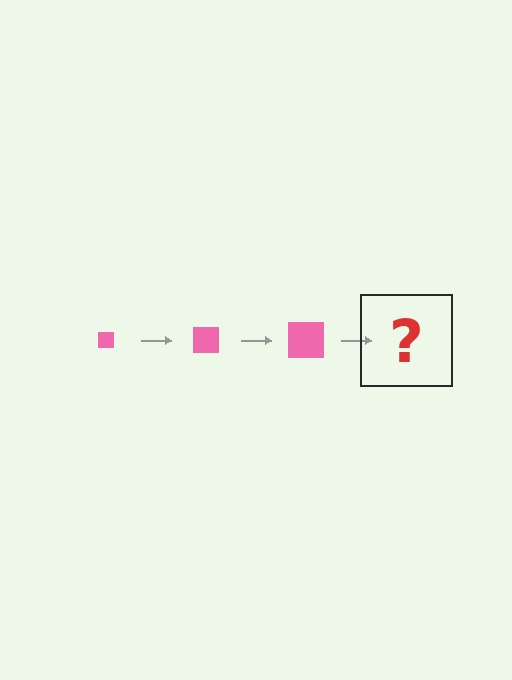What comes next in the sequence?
The next element should be a pink square, larger than the previous one.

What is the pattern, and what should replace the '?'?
The pattern is that the square gets progressively larger each step. The '?' should be a pink square, larger than the previous one.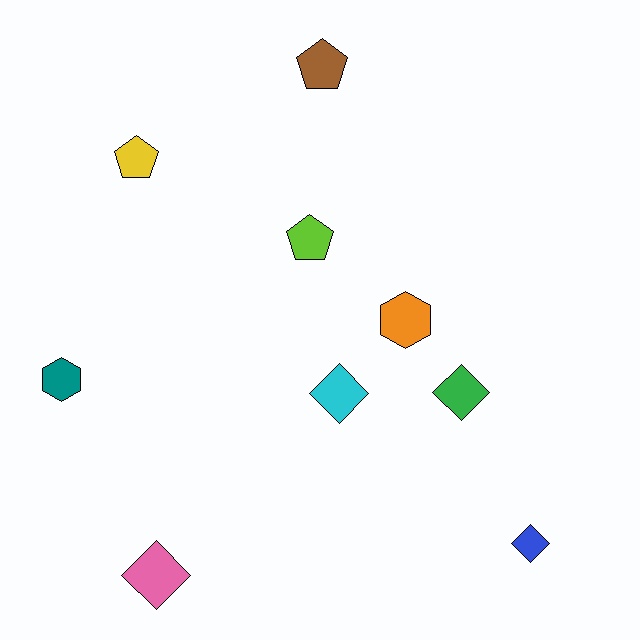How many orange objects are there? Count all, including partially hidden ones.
There is 1 orange object.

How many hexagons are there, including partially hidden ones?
There are 2 hexagons.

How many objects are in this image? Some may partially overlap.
There are 9 objects.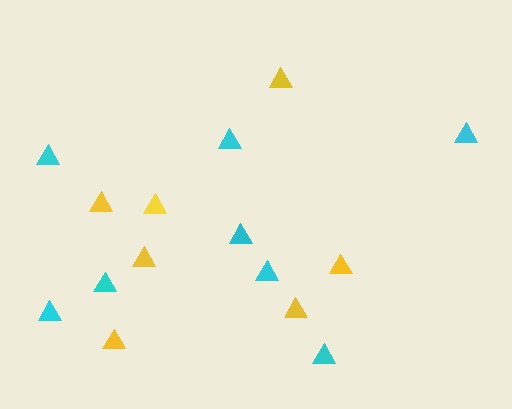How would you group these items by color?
There are 2 groups: one group of yellow triangles (7) and one group of cyan triangles (8).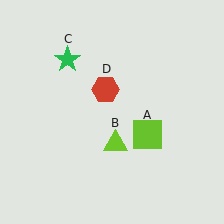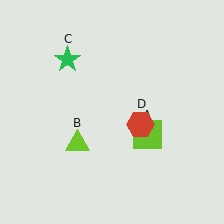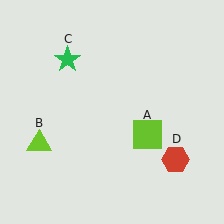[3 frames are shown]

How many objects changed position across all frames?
2 objects changed position: lime triangle (object B), red hexagon (object D).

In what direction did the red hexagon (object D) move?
The red hexagon (object D) moved down and to the right.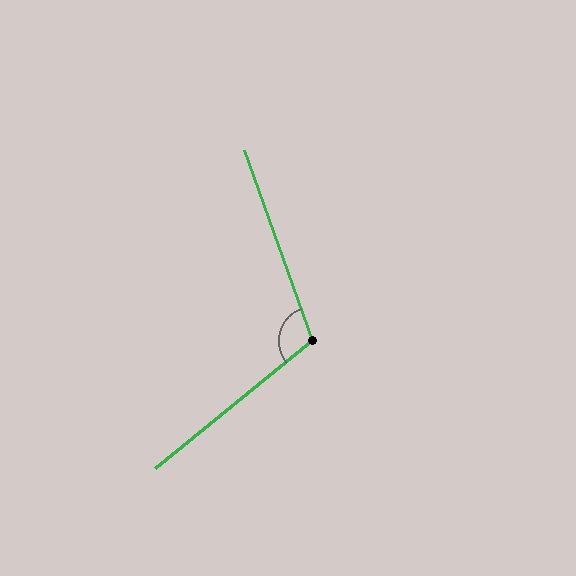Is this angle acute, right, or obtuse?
It is obtuse.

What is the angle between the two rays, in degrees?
Approximately 110 degrees.